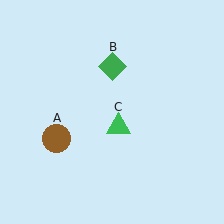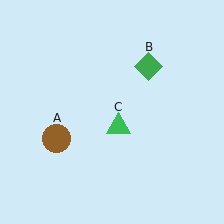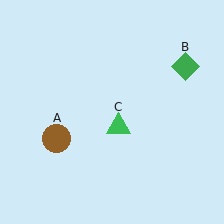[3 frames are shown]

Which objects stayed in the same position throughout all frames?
Brown circle (object A) and green triangle (object C) remained stationary.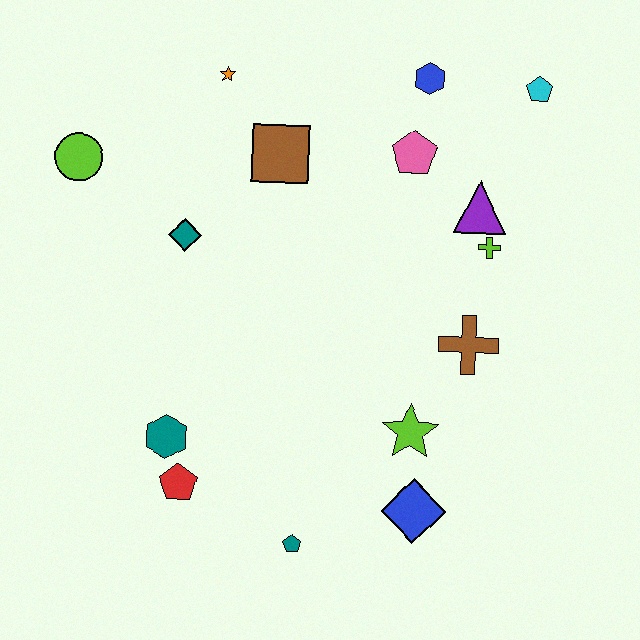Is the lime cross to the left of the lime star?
No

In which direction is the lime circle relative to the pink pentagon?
The lime circle is to the left of the pink pentagon.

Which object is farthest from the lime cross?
The lime circle is farthest from the lime cross.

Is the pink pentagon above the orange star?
No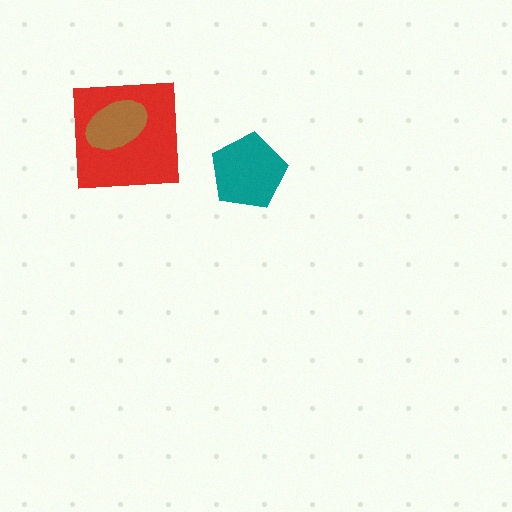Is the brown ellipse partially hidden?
No, no other shape covers it.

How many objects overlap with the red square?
1 object overlaps with the red square.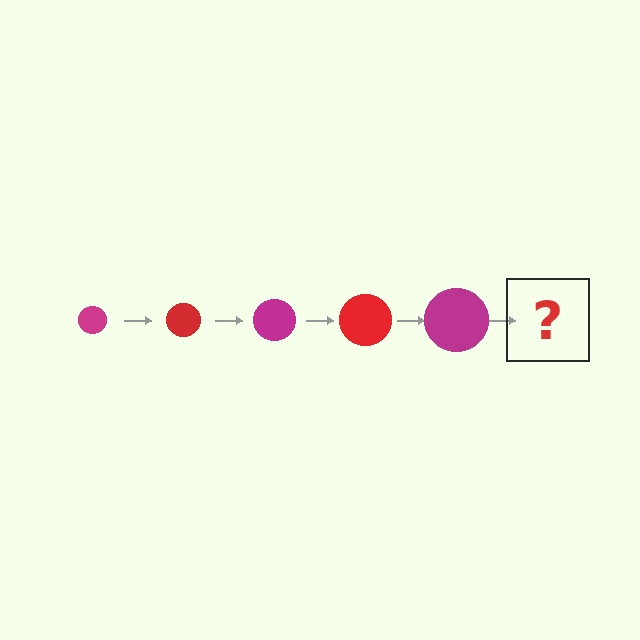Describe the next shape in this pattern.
It should be a red circle, larger than the previous one.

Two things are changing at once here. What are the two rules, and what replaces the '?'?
The two rules are that the circle grows larger each step and the color cycles through magenta and red. The '?' should be a red circle, larger than the previous one.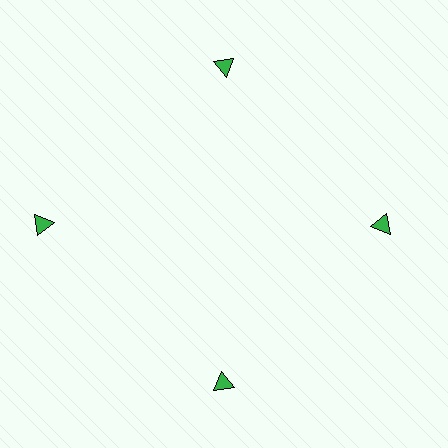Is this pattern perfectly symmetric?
No. The 4 green triangles are arranged in a ring, but one element near the 9 o'clock position is pushed outward from the center, breaking the 4-fold rotational symmetry.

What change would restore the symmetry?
The symmetry would be restored by moving it inward, back onto the ring so that all 4 triangles sit at equal angles and equal distance from the center.